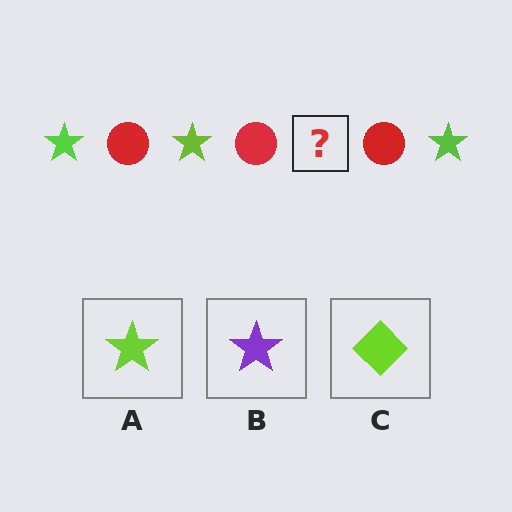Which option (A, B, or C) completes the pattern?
A.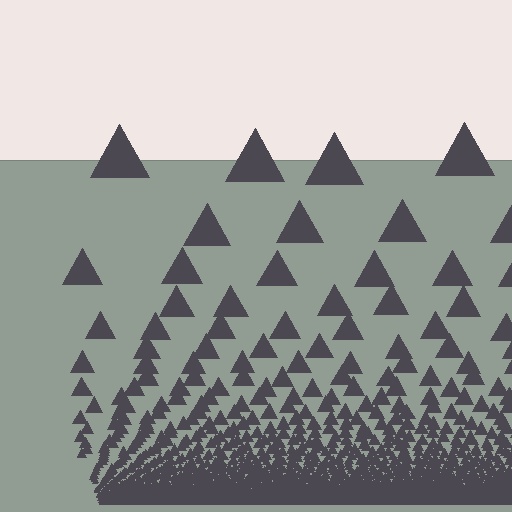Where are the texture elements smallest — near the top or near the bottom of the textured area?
Near the bottom.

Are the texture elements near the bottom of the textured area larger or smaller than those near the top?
Smaller. The gradient is inverted — elements near the bottom are smaller and denser.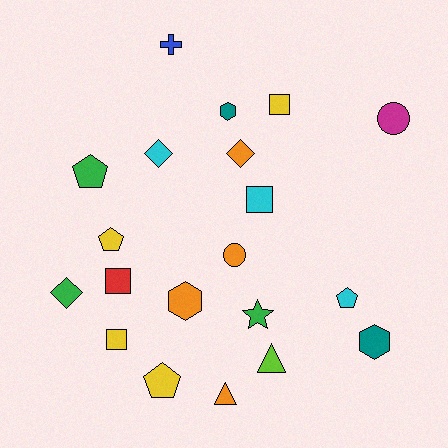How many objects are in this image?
There are 20 objects.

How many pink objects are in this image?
There are no pink objects.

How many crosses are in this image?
There is 1 cross.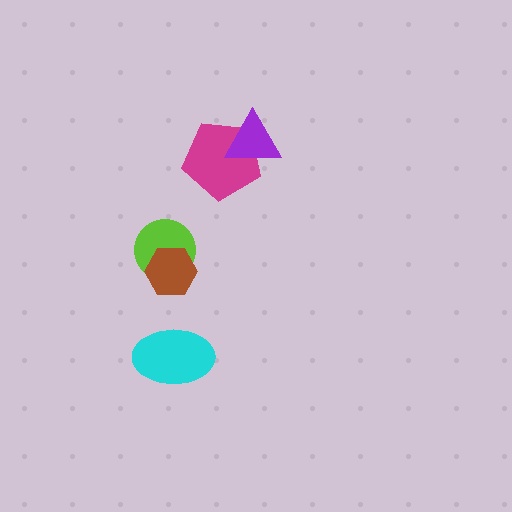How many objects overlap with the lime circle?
1 object overlaps with the lime circle.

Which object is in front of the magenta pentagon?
The purple triangle is in front of the magenta pentagon.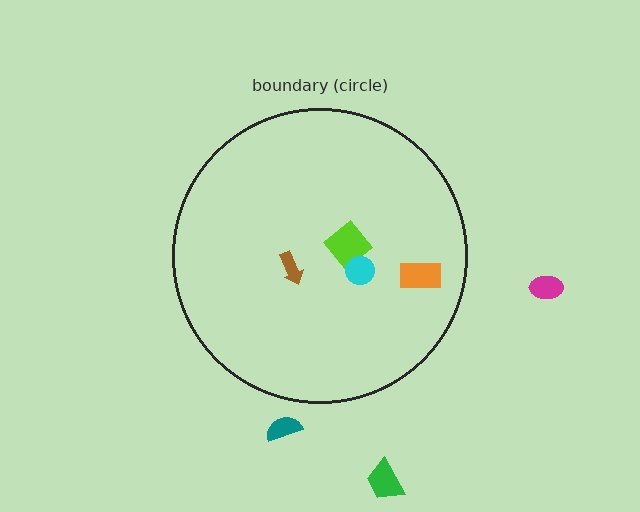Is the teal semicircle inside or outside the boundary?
Outside.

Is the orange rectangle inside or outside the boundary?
Inside.